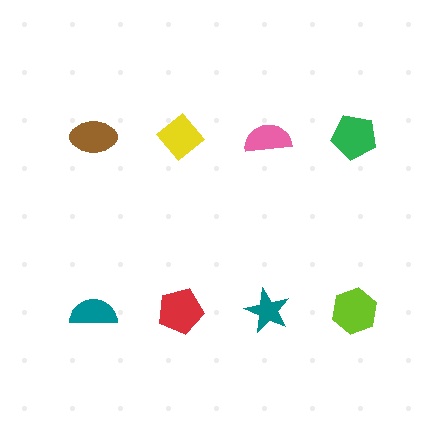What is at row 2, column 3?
A teal star.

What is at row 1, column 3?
A pink semicircle.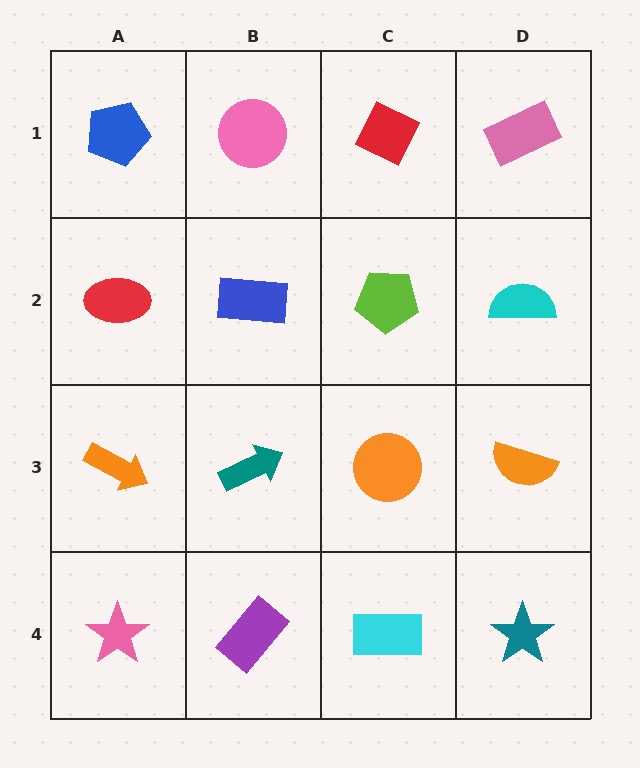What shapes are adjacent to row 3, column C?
A lime pentagon (row 2, column C), a cyan rectangle (row 4, column C), a teal arrow (row 3, column B), an orange semicircle (row 3, column D).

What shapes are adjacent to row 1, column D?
A cyan semicircle (row 2, column D), a red diamond (row 1, column C).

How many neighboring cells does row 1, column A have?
2.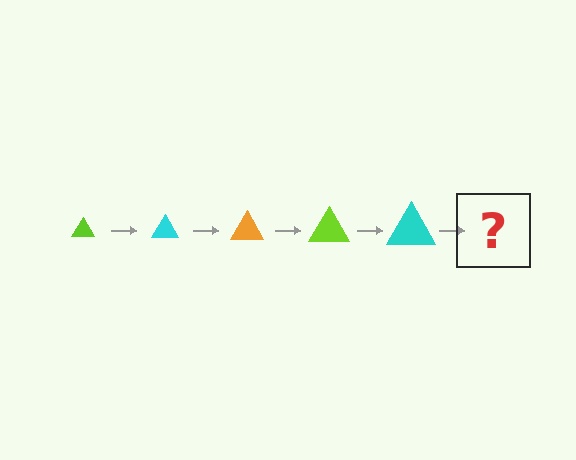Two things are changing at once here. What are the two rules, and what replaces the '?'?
The two rules are that the triangle grows larger each step and the color cycles through lime, cyan, and orange. The '?' should be an orange triangle, larger than the previous one.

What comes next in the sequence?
The next element should be an orange triangle, larger than the previous one.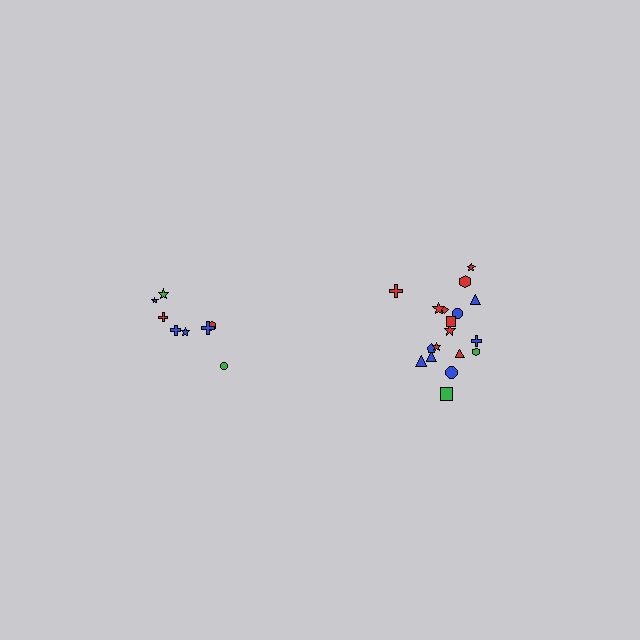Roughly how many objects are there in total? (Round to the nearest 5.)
Roughly 25 objects in total.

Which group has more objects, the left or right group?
The right group.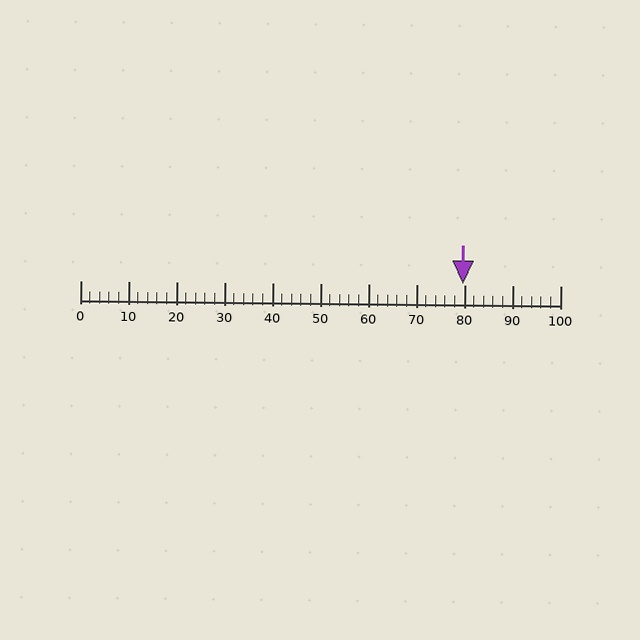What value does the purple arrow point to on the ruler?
The purple arrow points to approximately 80.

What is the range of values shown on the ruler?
The ruler shows values from 0 to 100.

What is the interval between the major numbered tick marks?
The major tick marks are spaced 10 units apart.